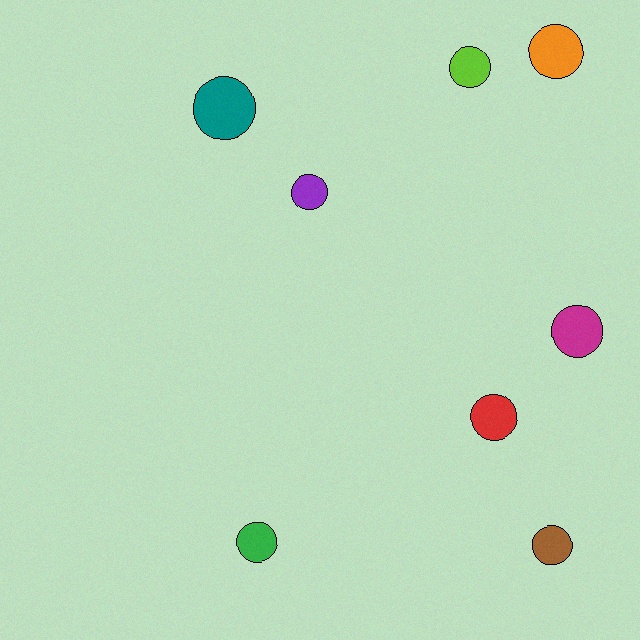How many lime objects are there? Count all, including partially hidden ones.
There is 1 lime object.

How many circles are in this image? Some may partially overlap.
There are 8 circles.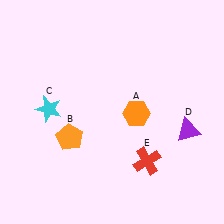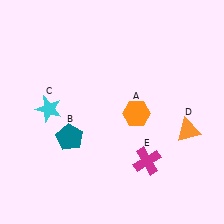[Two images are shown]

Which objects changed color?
B changed from orange to teal. D changed from purple to orange. E changed from red to magenta.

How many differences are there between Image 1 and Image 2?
There are 3 differences between the two images.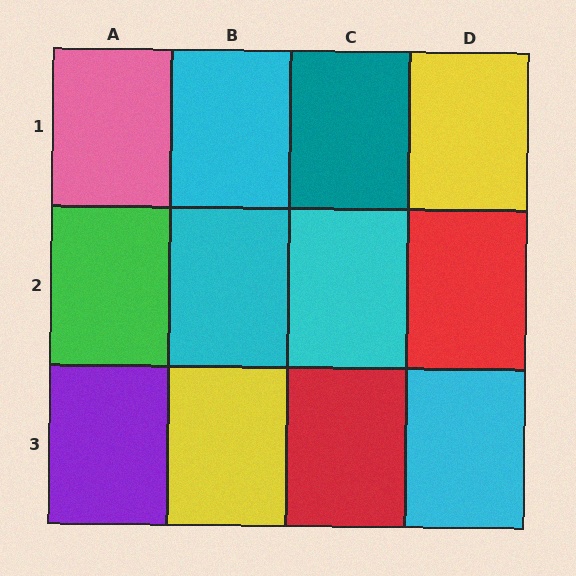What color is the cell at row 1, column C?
Teal.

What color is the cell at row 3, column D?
Cyan.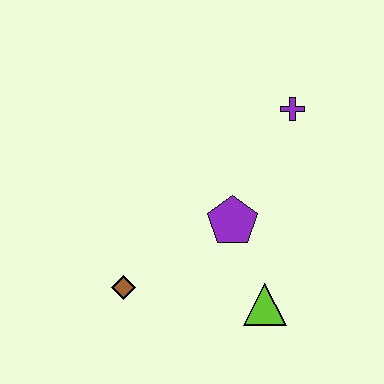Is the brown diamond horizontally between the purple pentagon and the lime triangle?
No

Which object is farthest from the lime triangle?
The purple cross is farthest from the lime triangle.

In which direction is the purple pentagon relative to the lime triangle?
The purple pentagon is above the lime triangle.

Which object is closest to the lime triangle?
The purple pentagon is closest to the lime triangle.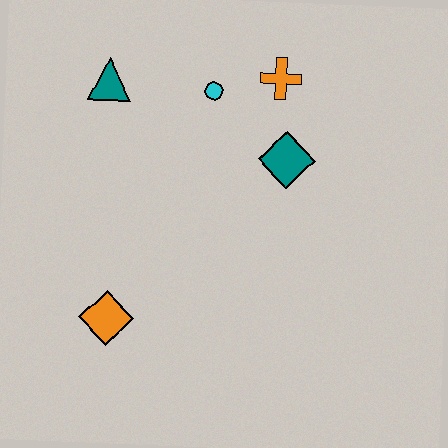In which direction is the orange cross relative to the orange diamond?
The orange cross is above the orange diamond.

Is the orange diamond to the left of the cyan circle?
Yes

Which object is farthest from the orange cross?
The orange diamond is farthest from the orange cross.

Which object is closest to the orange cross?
The cyan circle is closest to the orange cross.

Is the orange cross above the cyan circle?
Yes